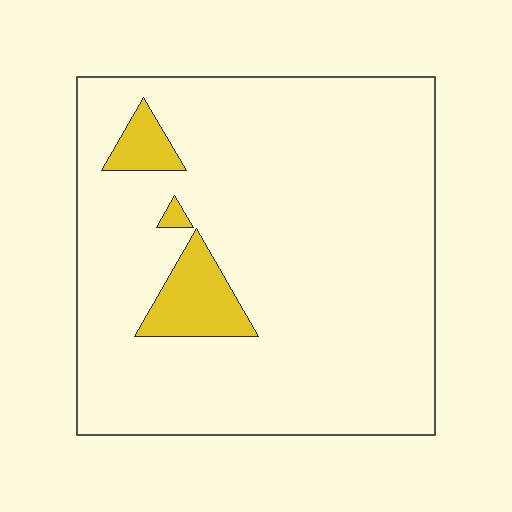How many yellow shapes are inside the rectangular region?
3.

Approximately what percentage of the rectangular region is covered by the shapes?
Approximately 10%.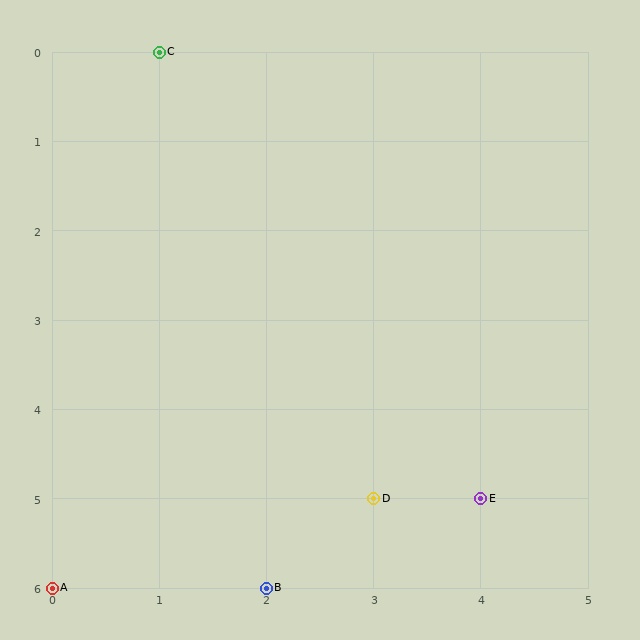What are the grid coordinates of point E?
Point E is at grid coordinates (4, 5).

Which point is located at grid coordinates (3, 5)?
Point D is at (3, 5).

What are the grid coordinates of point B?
Point B is at grid coordinates (2, 6).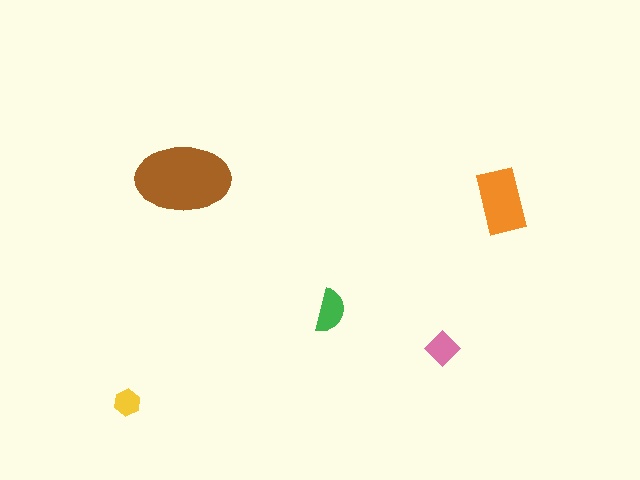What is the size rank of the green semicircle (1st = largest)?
3rd.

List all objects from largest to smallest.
The brown ellipse, the orange rectangle, the green semicircle, the pink diamond, the yellow hexagon.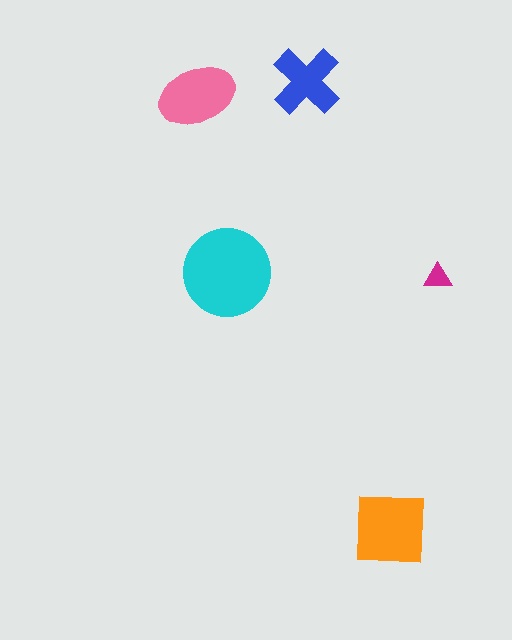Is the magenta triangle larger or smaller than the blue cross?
Smaller.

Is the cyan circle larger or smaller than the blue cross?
Larger.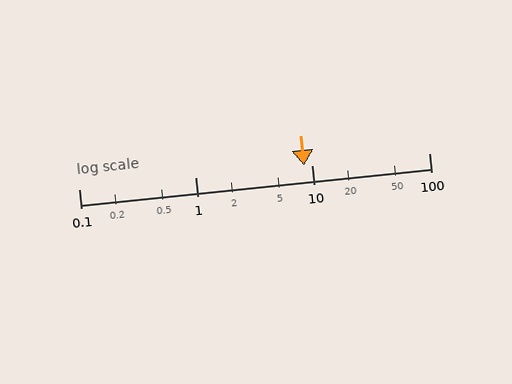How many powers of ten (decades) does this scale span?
The scale spans 3 decades, from 0.1 to 100.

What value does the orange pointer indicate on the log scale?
The pointer indicates approximately 8.6.